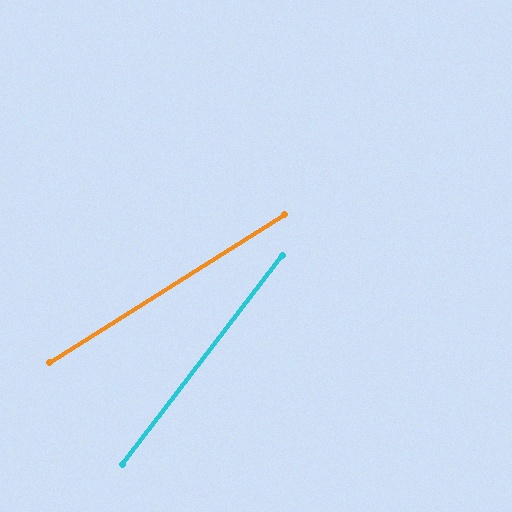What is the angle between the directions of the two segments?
Approximately 21 degrees.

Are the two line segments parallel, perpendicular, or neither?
Neither parallel nor perpendicular — they differ by about 21°.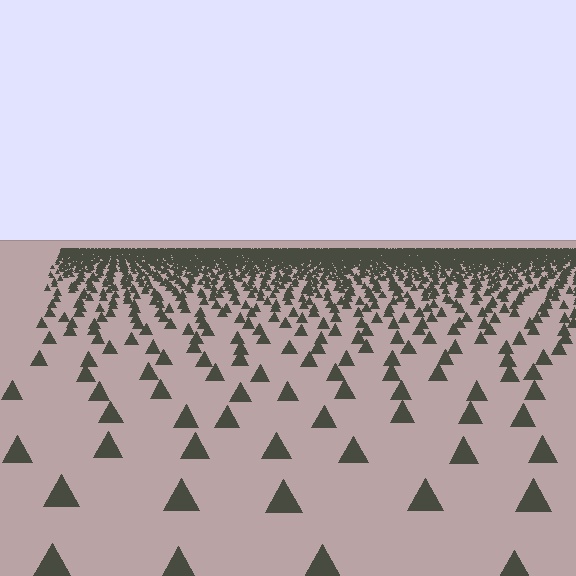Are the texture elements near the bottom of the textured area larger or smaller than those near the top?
Larger. Near the bottom, elements are closer to the viewer and appear at a bigger on-screen size.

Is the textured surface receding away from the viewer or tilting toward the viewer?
The surface is receding away from the viewer. Texture elements get smaller and denser toward the top.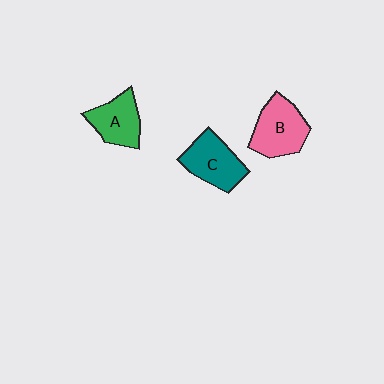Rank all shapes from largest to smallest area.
From largest to smallest: B (pink), C (teal), A (green).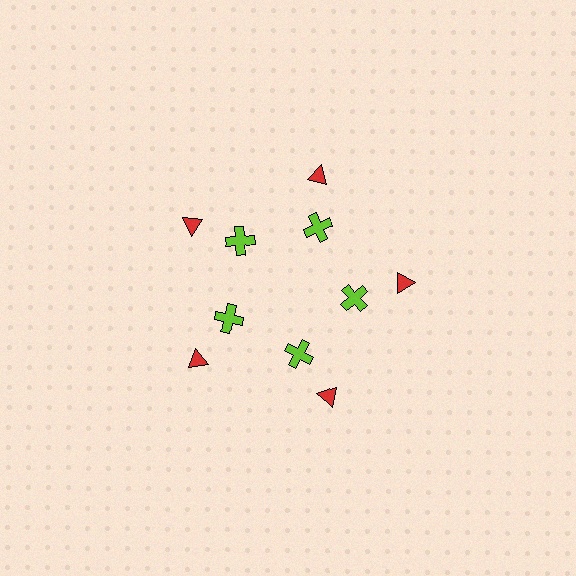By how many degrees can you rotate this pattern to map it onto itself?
The pattern maps onto itself every 72 degrees of rotation.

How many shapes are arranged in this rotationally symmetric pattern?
There are 10 shapes, arranged in 5 groups of 2.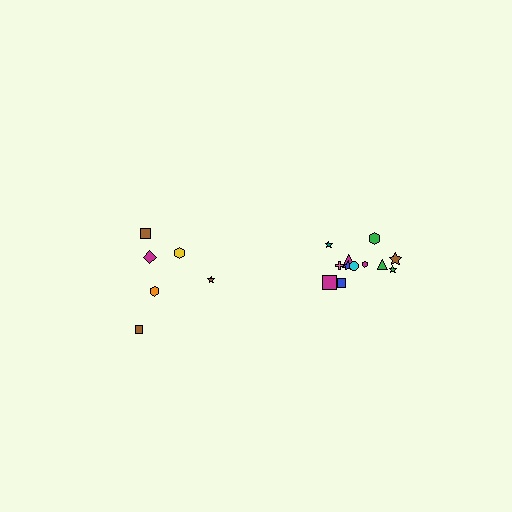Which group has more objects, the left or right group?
The right group.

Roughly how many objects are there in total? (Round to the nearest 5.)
Roughly 20 objects in total.